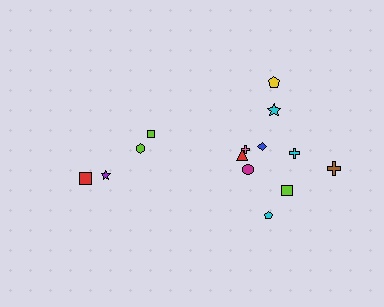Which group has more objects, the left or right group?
The right group.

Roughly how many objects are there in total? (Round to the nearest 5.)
Roughly 15 objects in total.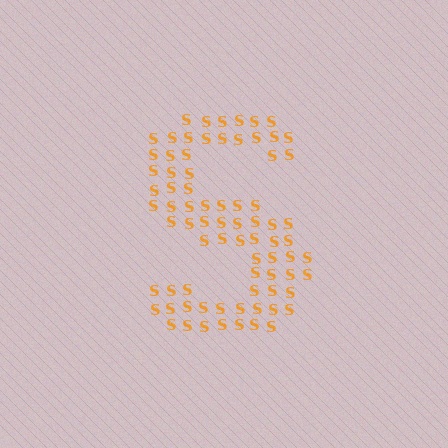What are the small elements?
The small elements are letter S's.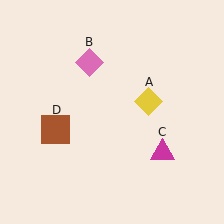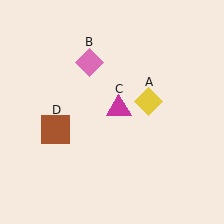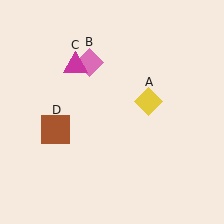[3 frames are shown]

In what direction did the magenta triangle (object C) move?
The magenta triangle (object C) moved up and to the left.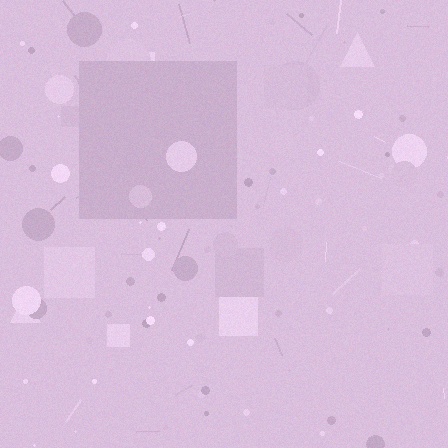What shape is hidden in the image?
A square is hidden in the image.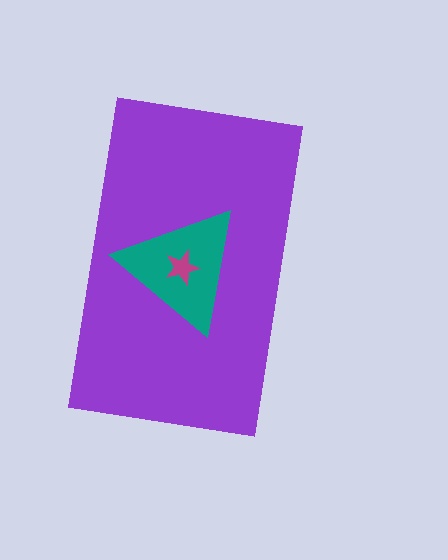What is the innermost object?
The magenta star.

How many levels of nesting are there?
3.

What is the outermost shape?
The purple rectangle.